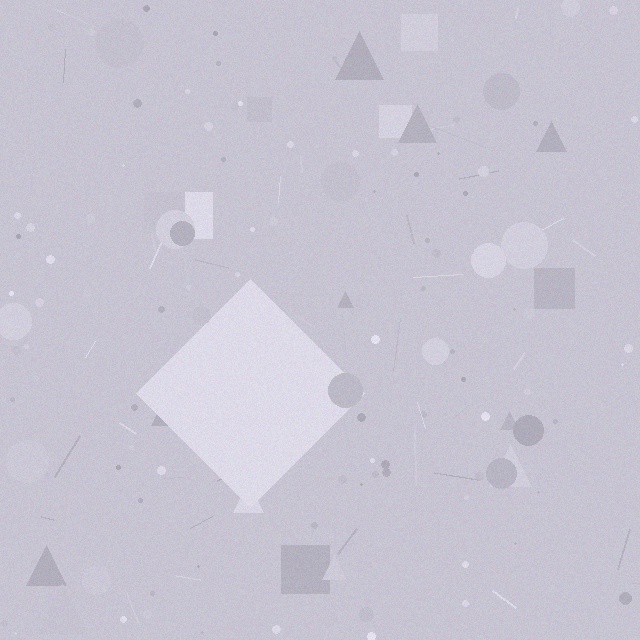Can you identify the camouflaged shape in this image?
The camouflaged shape is a diamond.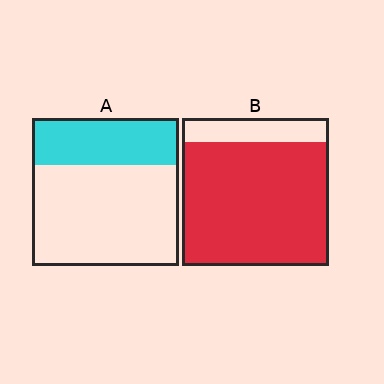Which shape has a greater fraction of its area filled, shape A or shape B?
Shape B.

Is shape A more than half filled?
No.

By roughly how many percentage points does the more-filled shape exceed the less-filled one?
By roughly 50 percentage points (B over A).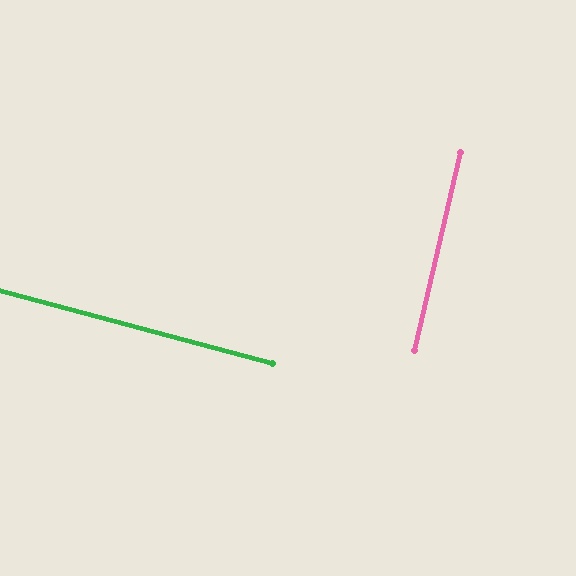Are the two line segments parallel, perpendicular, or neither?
Perpendicular — they meet at approximately 88°.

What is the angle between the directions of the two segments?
Approximately 88 degrees.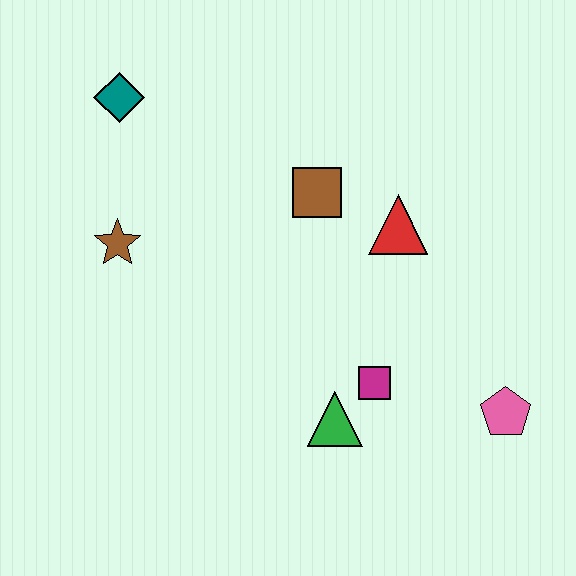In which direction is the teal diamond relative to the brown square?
The teal diamond is to the left of the brown square.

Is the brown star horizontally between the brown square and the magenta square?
No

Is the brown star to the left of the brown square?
Yes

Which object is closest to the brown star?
The teal diamond is closest to the brown star.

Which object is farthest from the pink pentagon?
The teal diamond is farthest from the pink pentagon.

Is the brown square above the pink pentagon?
Yes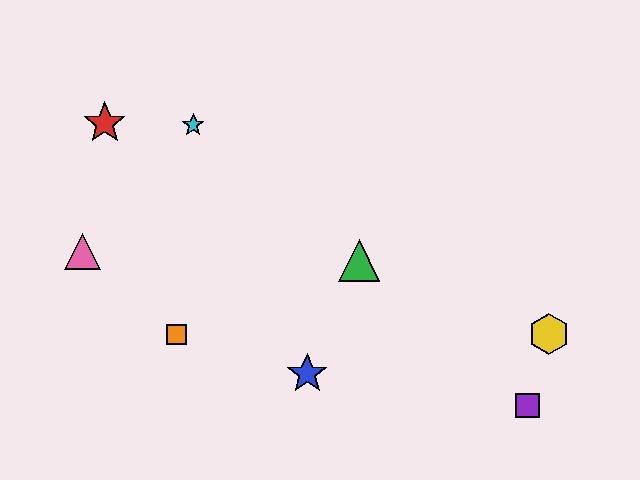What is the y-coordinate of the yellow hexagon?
The yellow hexagon is at y≈334.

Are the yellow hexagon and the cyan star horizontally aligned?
No, the yellow hexagon is at y≈334 and the cyan star is at y≈125.